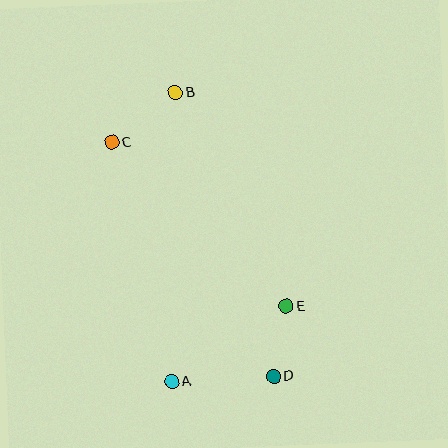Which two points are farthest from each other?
Points B and D are farthest from each other.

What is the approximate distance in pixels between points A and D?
The distance between A and D is approximately 102 pixels.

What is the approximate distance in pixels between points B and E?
The distance between B and E is approximately 241 pixels.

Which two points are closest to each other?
Points D and E are closest to each other.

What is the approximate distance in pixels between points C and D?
The distance between C and D is approximately 284 pixels.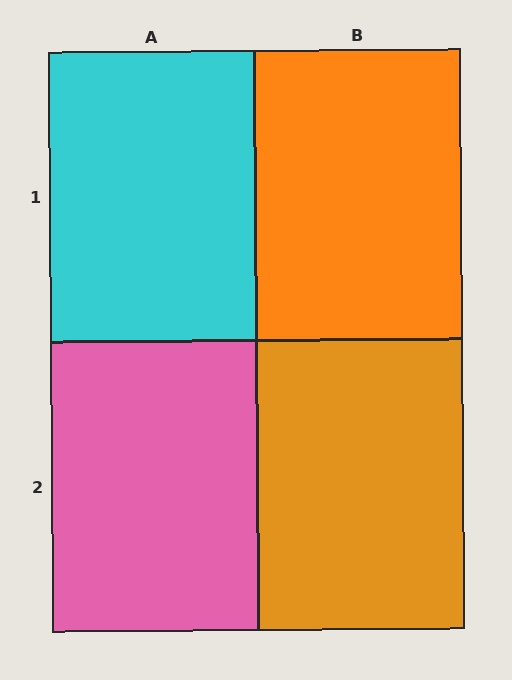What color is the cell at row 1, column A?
Cyan.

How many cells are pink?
1 cell is pink.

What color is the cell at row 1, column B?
Orange.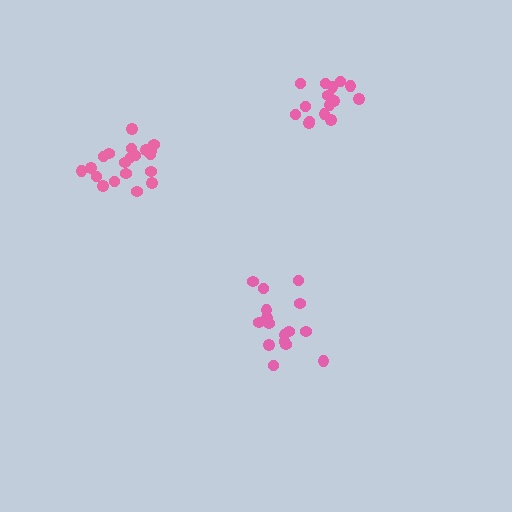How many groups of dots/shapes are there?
There are 3 groups.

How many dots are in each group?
Group 1: 20 dots, Group 2: 15 dots, Group 3: 16 dots (51 total).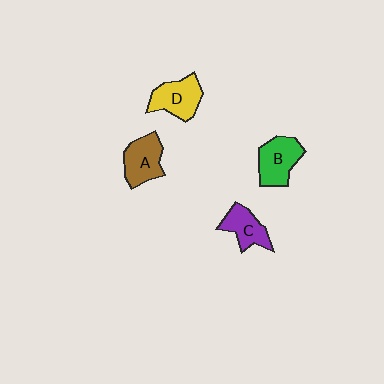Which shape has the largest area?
Shape B (green).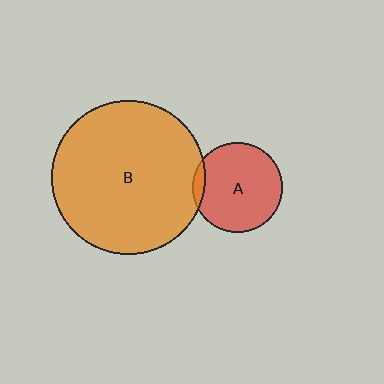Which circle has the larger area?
Circle B (orange).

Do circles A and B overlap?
Yes.